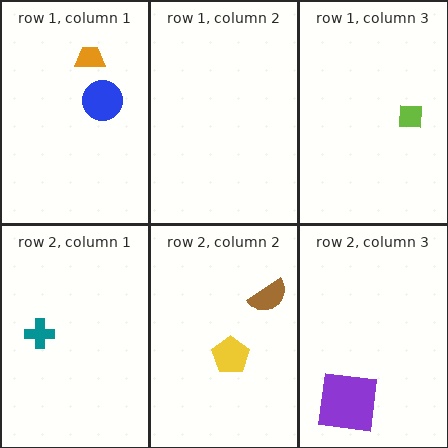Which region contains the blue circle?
The row 1, column 1 region.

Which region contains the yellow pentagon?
The row 2, column 2 region.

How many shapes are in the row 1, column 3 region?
1.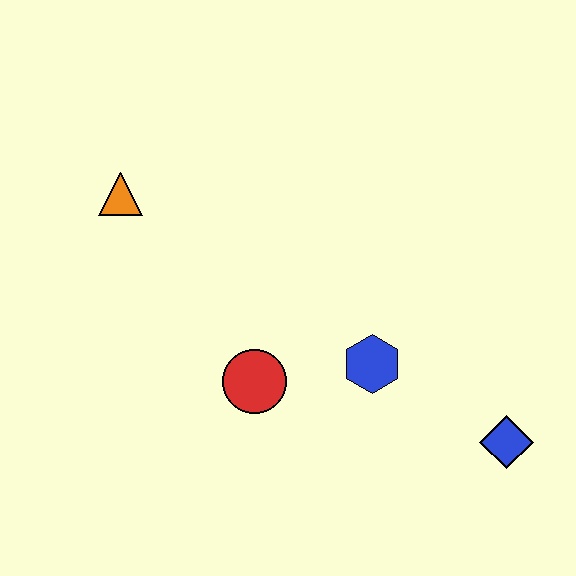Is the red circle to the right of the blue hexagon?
No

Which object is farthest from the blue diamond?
The orange triangle is farthest from the blue diamond.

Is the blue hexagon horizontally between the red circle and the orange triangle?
No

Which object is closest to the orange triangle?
The red circle is closest to the orange triangle.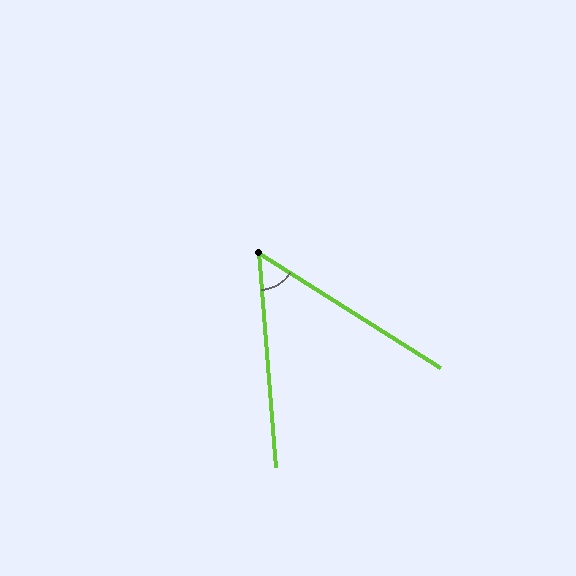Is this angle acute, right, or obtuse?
It is acute.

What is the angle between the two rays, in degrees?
Approximately 53 degrees.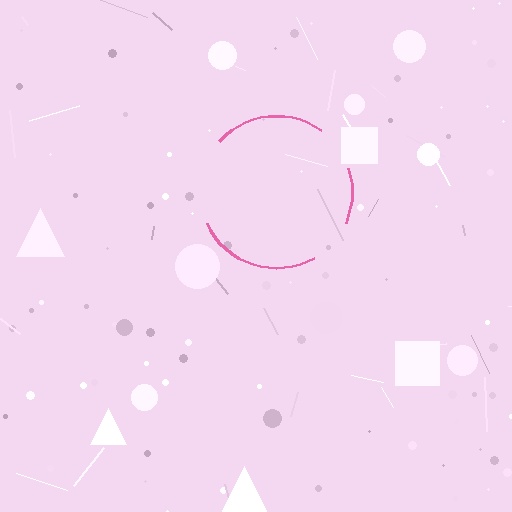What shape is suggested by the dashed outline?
The dashed outline suggests a circle.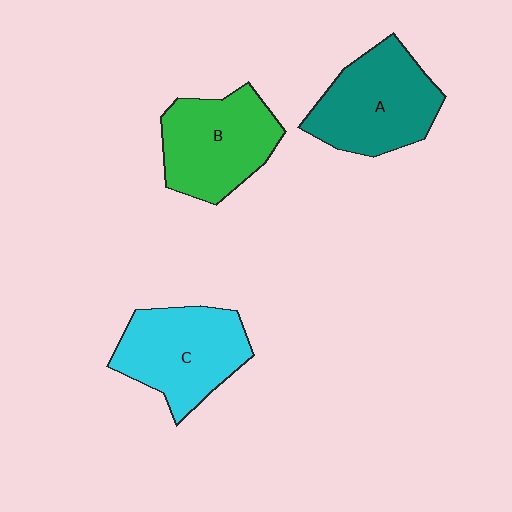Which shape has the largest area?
Shape A (teal).